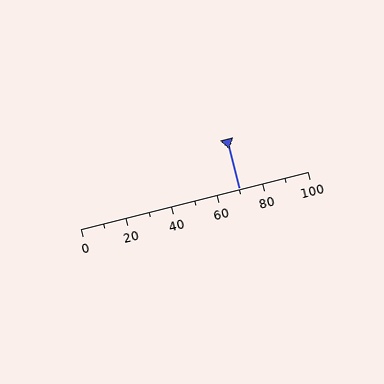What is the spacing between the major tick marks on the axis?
The major ticks are spaced 20 apart.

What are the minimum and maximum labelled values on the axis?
The axis runs from 0 to 100.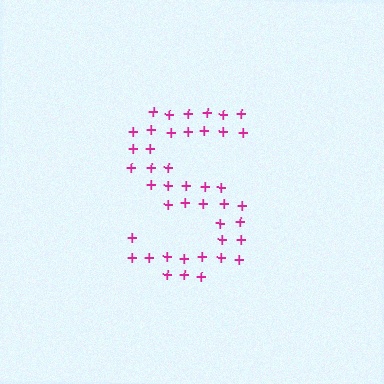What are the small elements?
The small elements are plus signs.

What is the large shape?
The large shape is the letter S.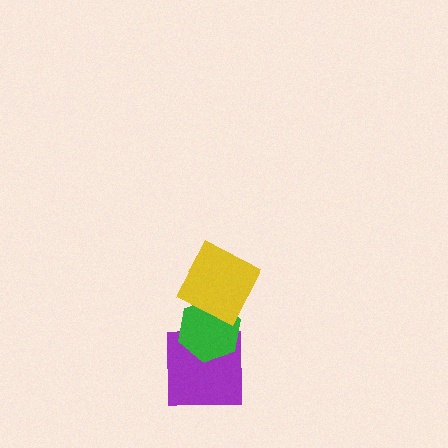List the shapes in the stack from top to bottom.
From top to bottom: the yellow square, the green hexagon, the purple square.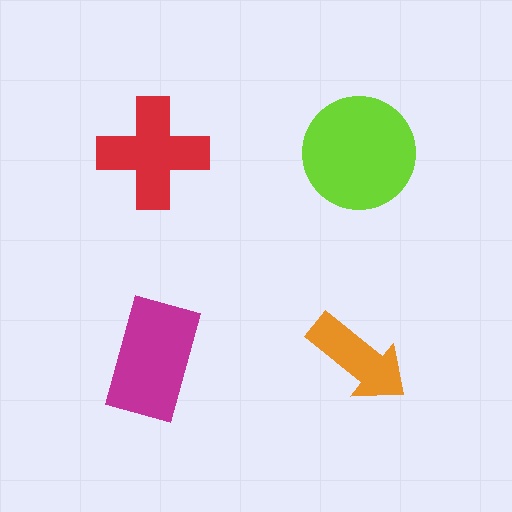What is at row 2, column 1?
A magenta rectangle.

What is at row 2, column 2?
An orange arrow.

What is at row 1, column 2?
A lime circle.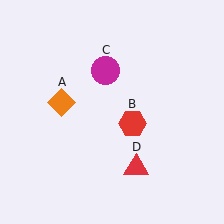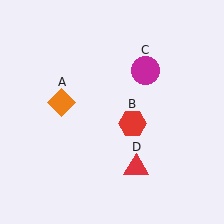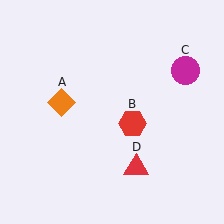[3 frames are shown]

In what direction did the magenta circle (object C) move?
The magenta circle (object C) moved right.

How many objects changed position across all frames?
1 object changed position: magenta circle (object C).